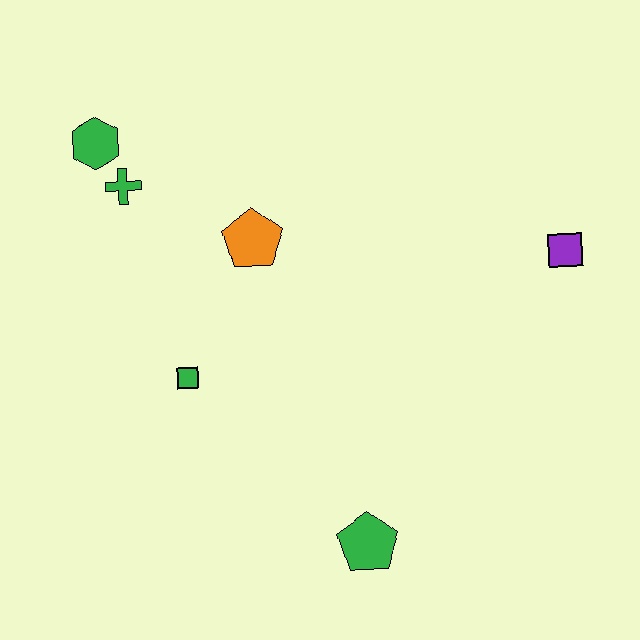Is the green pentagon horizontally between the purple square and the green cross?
Yes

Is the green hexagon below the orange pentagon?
No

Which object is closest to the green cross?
The green hexagon is closest to the green cross.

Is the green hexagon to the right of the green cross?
No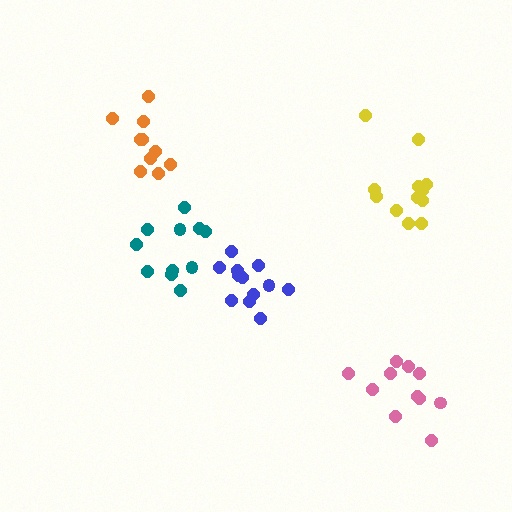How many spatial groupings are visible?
There are 5 spatial groupings.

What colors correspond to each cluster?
The clusters are colored: blue, orange, pink, teal, yellow.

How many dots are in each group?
Group 1: 12 dots, Group 2: 10 dots, Group 3: 11 dots, Group 4: 11 dots, Group 5: 13 dots (57 total).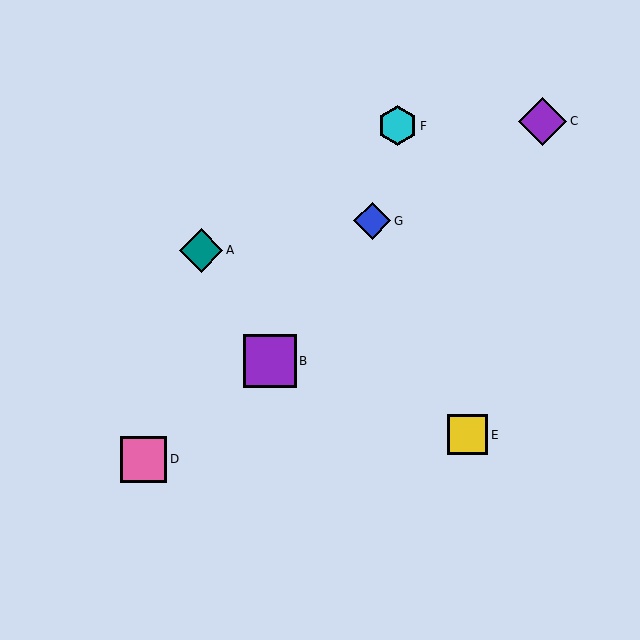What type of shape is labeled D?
Shape D is a pink square.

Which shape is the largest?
The purple square (labeled B) is the largest.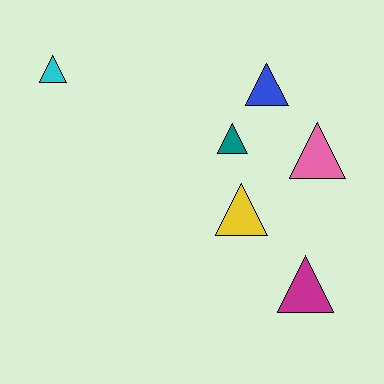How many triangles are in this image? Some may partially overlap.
There are 6 triangles.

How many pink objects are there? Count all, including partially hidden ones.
There is 1 pink object.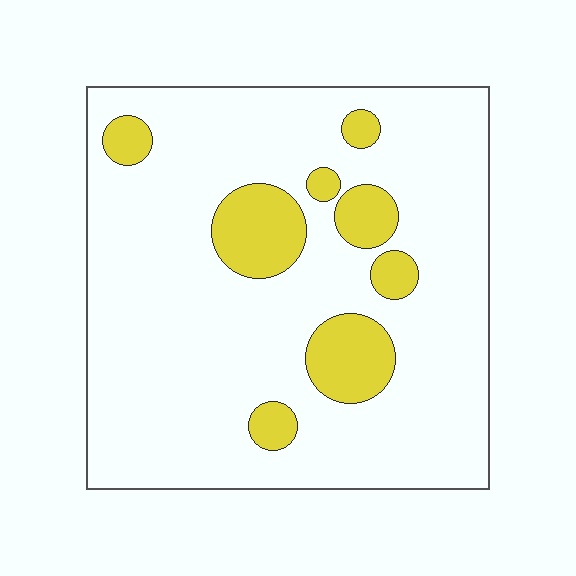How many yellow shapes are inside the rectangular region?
8.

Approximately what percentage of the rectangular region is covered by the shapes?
Approximately 15%.